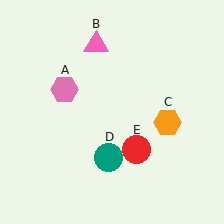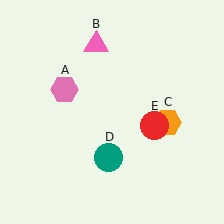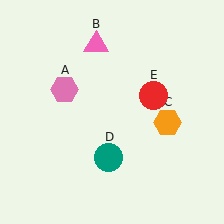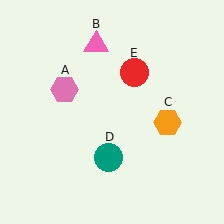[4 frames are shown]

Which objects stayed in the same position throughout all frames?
Pink hexagon (object A) and pink triangle (object B) and orange hexagon (object C) and teal circle (object D) remained stationary.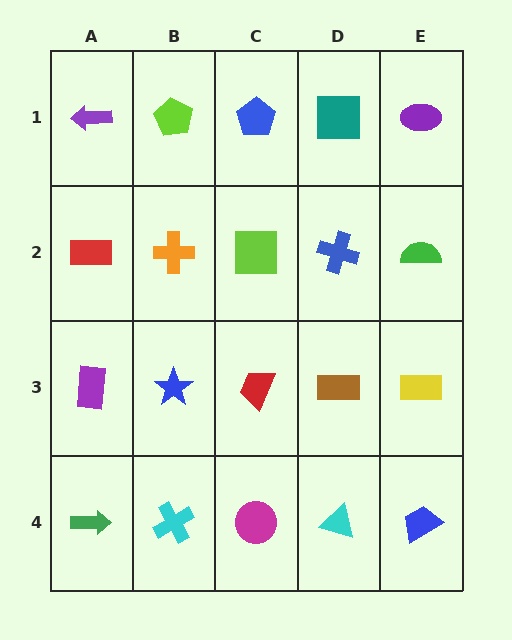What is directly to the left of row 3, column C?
A blue star.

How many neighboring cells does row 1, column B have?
3.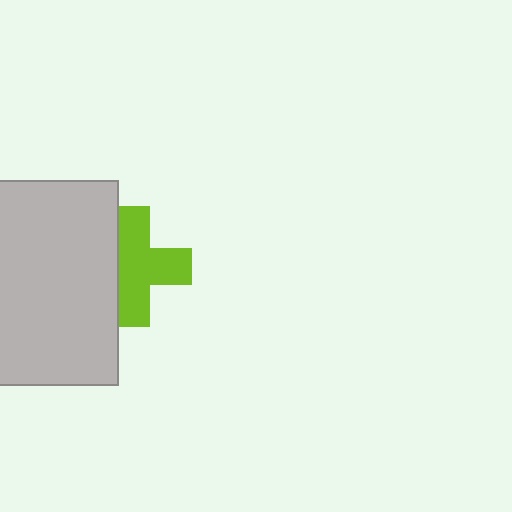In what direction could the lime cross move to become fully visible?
The lime cross could move right. That would shift it out from behind the light gray rectangle entirely.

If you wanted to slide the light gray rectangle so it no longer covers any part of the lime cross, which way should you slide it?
Slide it left — that is the most direct way to separate the two shapes.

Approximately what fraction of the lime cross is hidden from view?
Roughly 31% of the lime cross is hidden behind the light gray rectangle.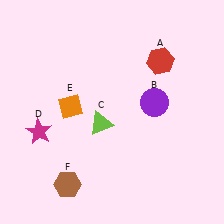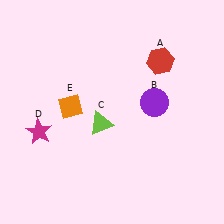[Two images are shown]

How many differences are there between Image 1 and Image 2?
There is 1 difference between the two images.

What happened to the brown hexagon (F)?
The brown hexagon (F) was removed in Image 2. It was in the bottom-left area of Image 1.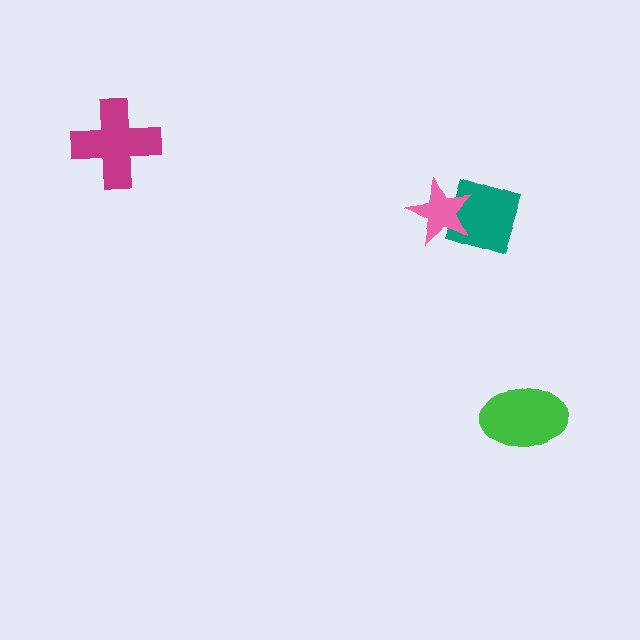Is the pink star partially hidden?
No, no other shape covers it.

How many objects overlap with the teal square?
1 object overlaps with the teal square.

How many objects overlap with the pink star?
1 object overlaps with the pink star.